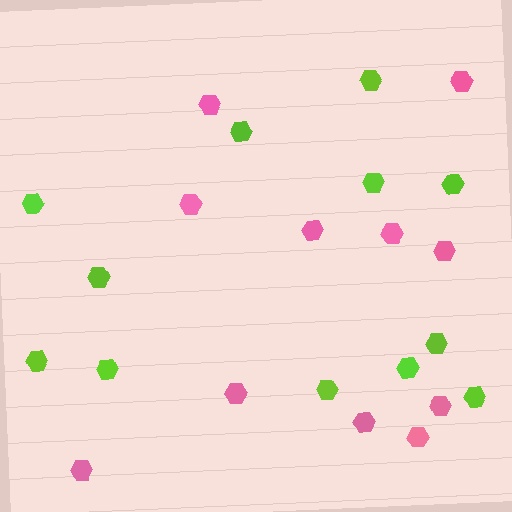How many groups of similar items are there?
There are 2 groups: one group of pink hexagons (11) and one group of lime hexagons (12).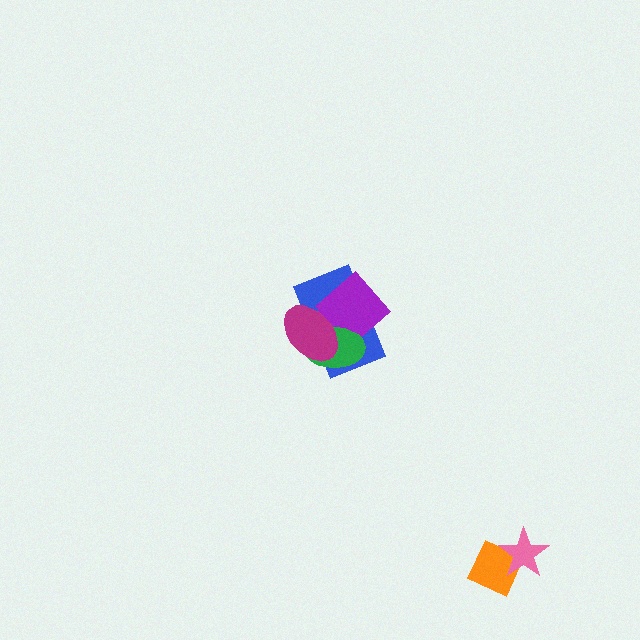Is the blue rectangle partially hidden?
Yes, it is partially covered by another shape.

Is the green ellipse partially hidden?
Yes, it is partially covered by another shape.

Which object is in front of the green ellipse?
The magenta ellipse is in front of the green ellipse.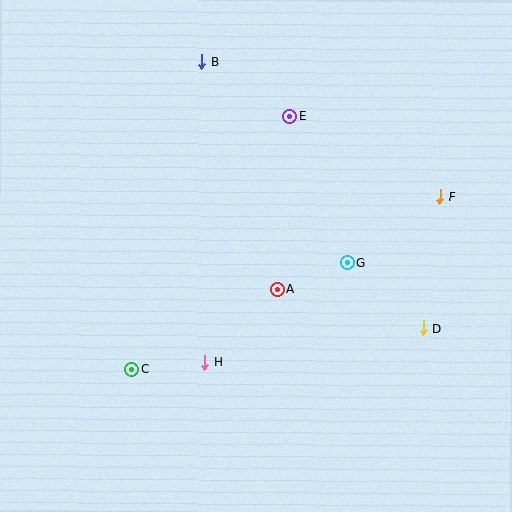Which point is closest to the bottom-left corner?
Point C is closest to the bottom-left corner.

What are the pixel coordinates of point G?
Point G is at (347, 263).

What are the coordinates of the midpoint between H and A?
The midpoint between H and A is at (241, 326).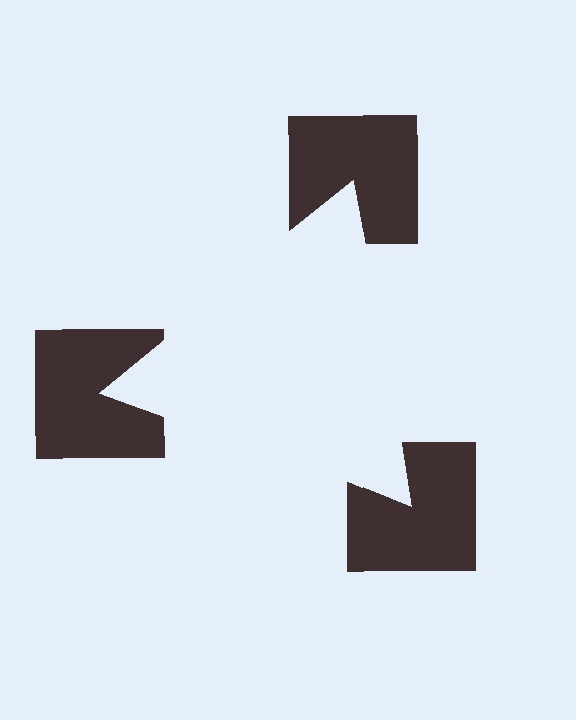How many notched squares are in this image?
There are 3 — one at each vertex of the illusory triangle.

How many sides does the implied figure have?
3 sides.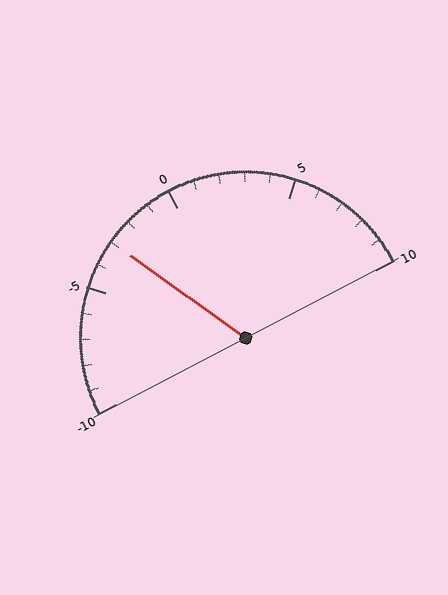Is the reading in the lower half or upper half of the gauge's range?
The reading is in the lower half of the range (-10 to 10).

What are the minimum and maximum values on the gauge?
The gauge ranges from -10 to 10.